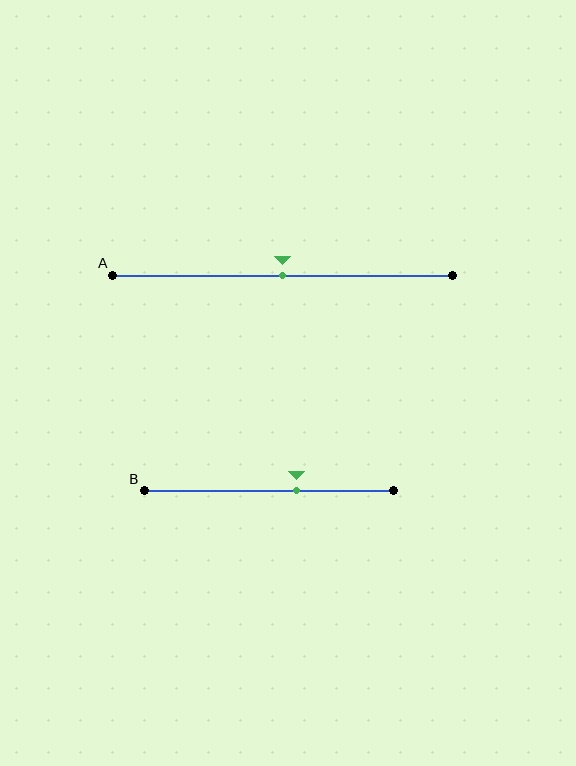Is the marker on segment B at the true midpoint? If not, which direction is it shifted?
No, the marker on segment B is shifted to the right by about 11% of the segment length.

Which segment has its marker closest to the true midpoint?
Segment A has its marker closest to the true midpoint.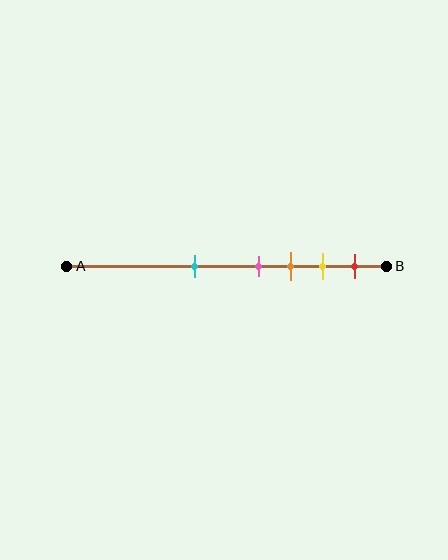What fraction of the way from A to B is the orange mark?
The orange mark is approximately 70% (0.7) of the way from A to B.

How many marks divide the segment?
There are 5 marks dividing the segment.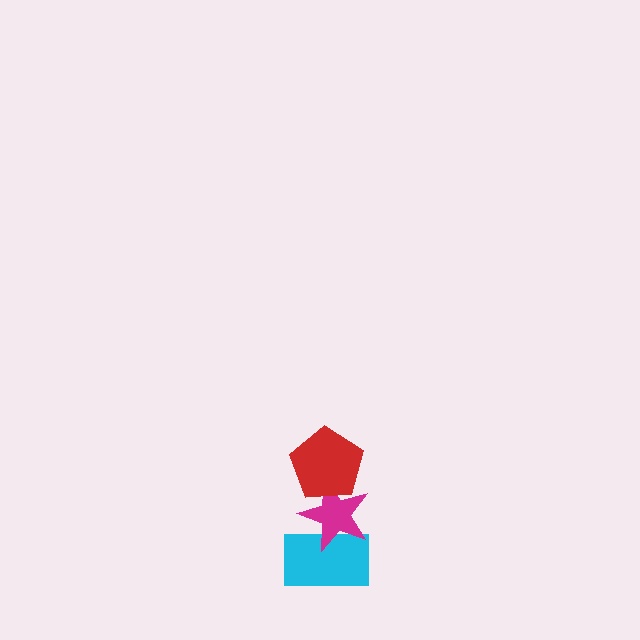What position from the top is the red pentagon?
The red pentagon is 1st from the top.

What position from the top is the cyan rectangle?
The cyan rectangle is 3rd from the top.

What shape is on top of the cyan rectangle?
The magenta star is on top of the cyan rectangle.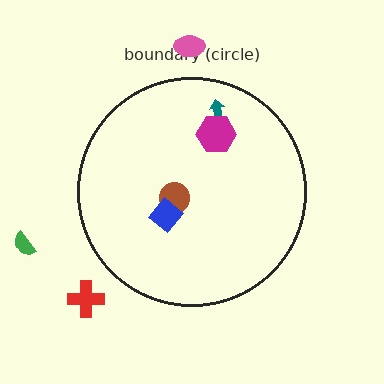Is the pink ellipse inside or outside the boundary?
Outside.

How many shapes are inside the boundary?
4 inside, 3 outside.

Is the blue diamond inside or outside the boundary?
Inside.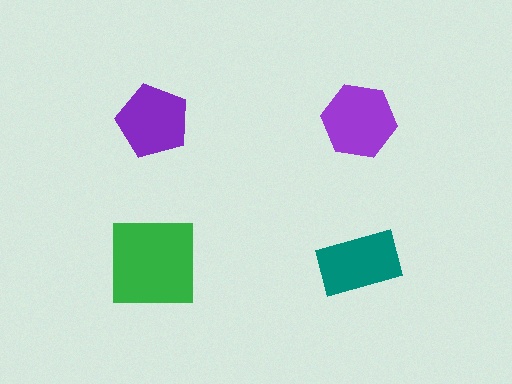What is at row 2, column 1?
A green square.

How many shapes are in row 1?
2 shapes.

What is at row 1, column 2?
A purple hexagon.